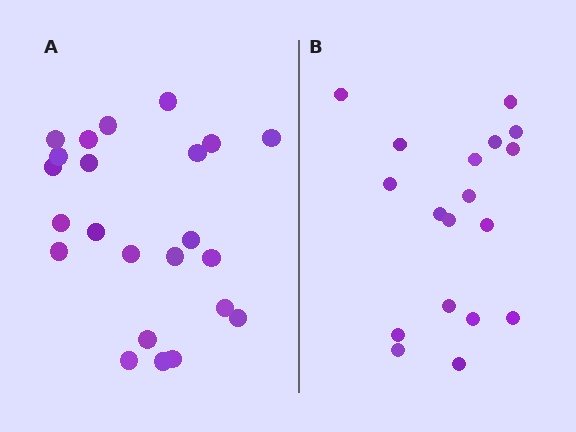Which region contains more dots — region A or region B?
Region A (the left region) has more dots.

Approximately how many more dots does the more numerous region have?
Region A has about 5 more dots than region B.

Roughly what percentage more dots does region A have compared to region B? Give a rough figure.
About 30% more.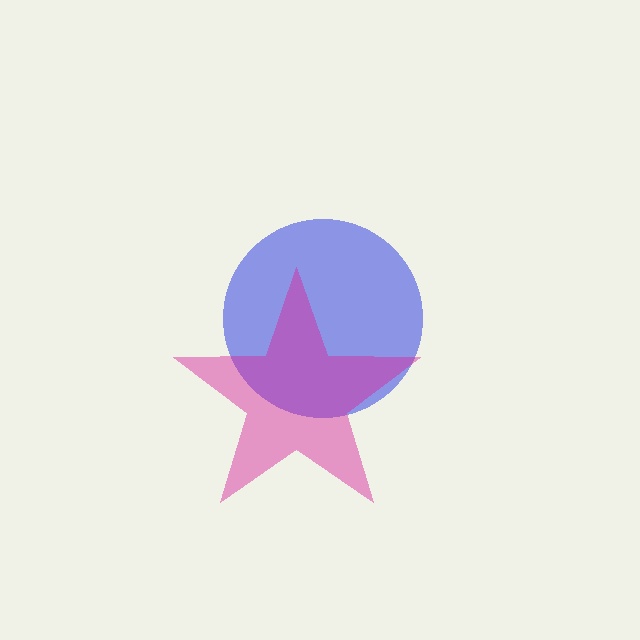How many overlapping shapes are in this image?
There are 2 overlapping shapes in the image.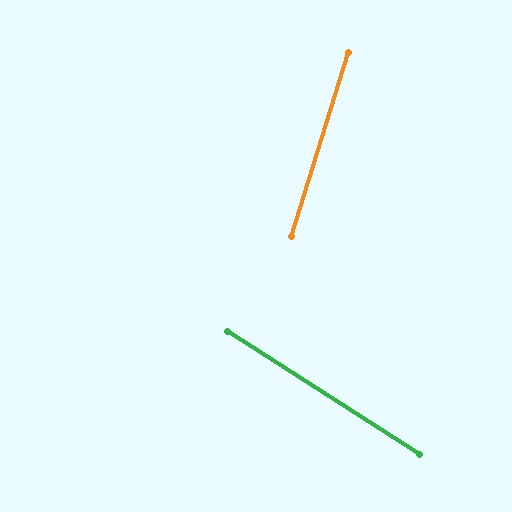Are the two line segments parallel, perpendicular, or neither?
Neither parallel nor perpendicular — they differ by about 75°.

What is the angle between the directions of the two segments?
Approximately 75 degrees.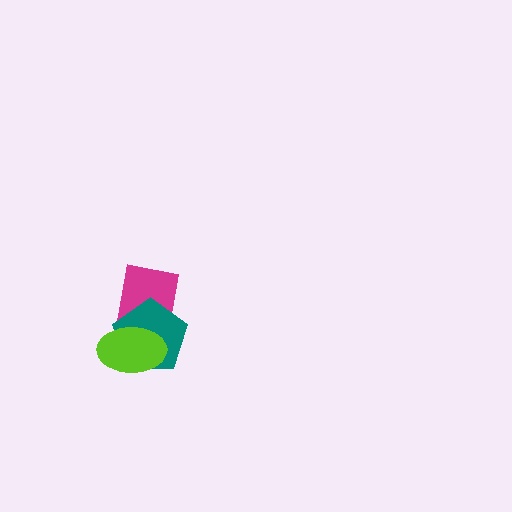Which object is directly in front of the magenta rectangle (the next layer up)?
The teal pentagon is directly in front of the magenta rectangle.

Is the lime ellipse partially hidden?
No, no other shape covers it.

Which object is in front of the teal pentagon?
The lime ellipse is in front of the teal pentagon.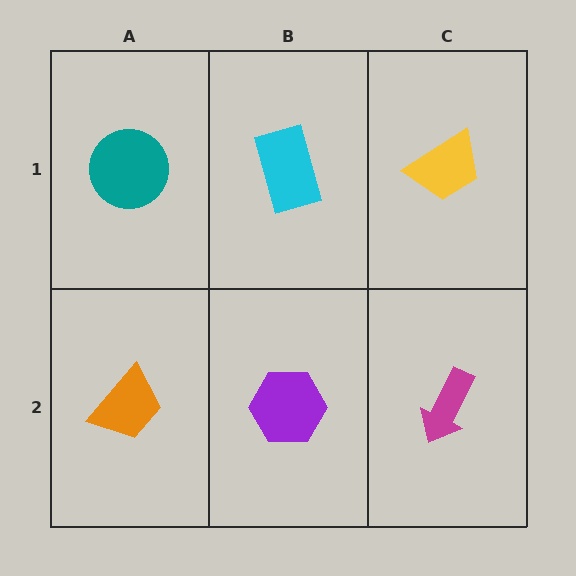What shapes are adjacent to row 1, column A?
An orange trapezoid (row 2, column A), a cyan rectangle (row 1, column B).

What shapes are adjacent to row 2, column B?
A cyan rectangle (row 1, column B), an orange trapezoid (row 2, column A), a magenta arrow (row 2, column C).